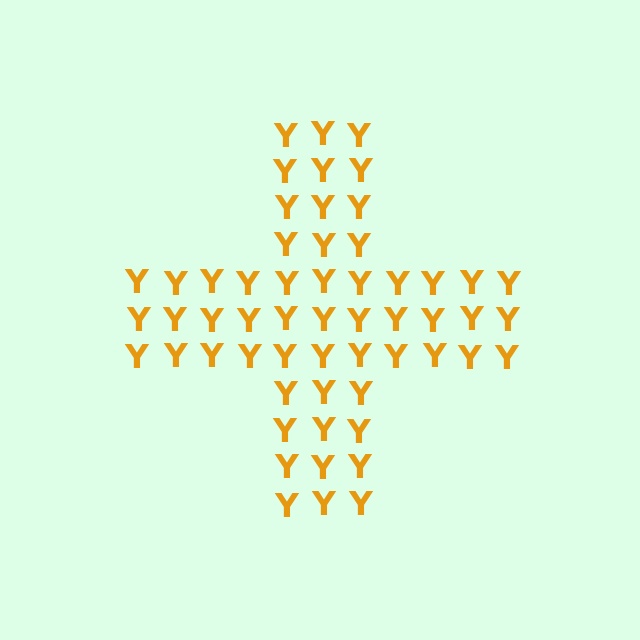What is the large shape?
The large shape is a cross.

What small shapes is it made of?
It is made of small letter Y's.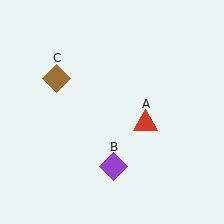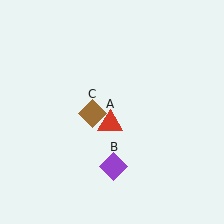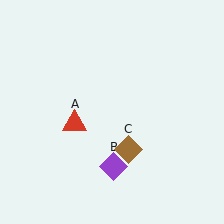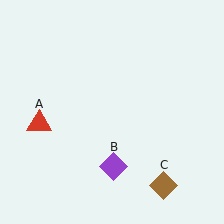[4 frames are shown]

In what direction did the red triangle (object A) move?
The red triangle (object A) moved left.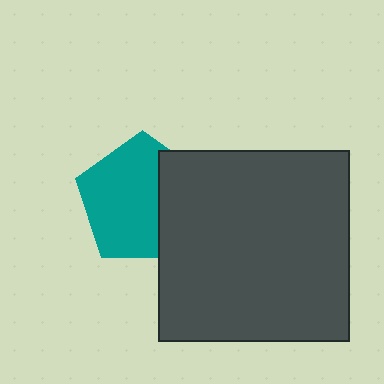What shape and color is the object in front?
The object in front is a dark gray square.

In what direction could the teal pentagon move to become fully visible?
The teal pentagon could move left. That would shift it out from behind the dark gray square entirely.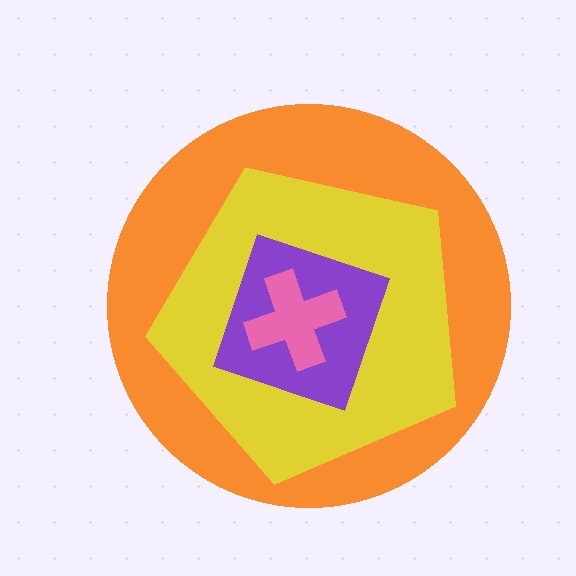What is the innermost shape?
The pink cross.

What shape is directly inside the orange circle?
The yellow pentagon.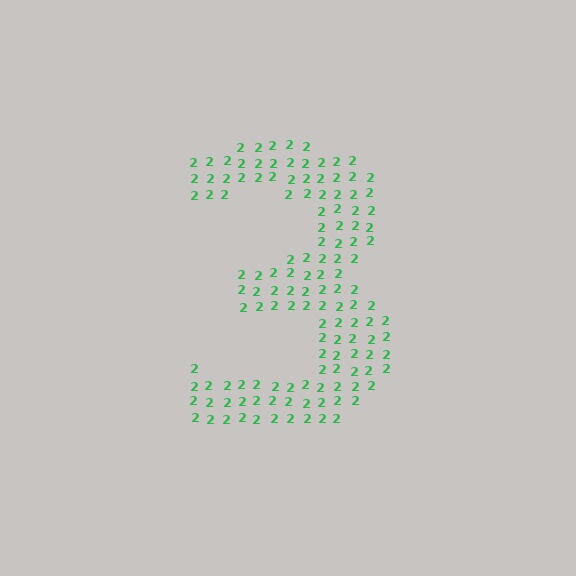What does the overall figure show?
The overall figure shows the digit 3.